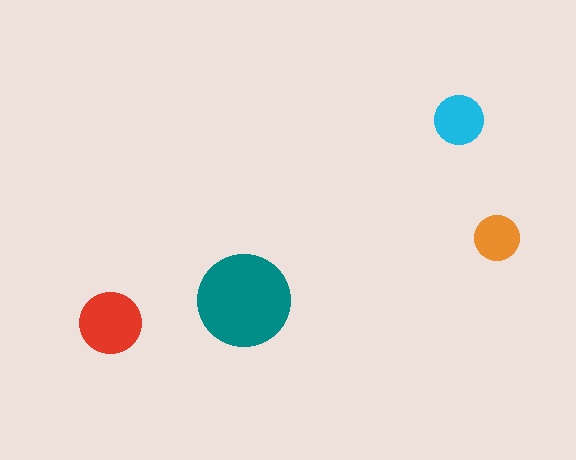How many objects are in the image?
There are 4 objects in the image.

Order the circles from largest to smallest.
the teal one, the red one, the cyan one, the orange one.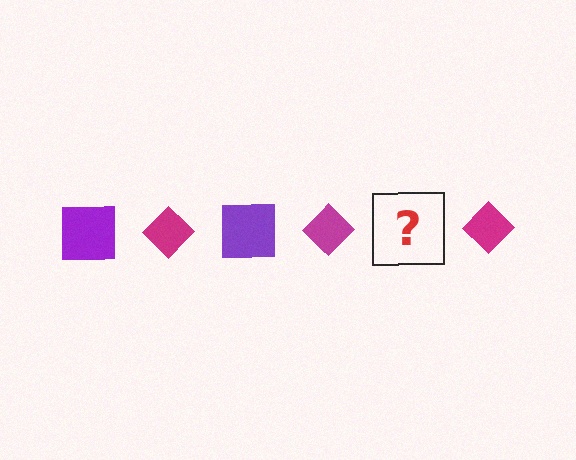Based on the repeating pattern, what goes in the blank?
The blank should be a purple square.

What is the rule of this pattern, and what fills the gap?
The rule is that the pattern alternates between purple square and magenta diamond. The gap should be filled with a purple square.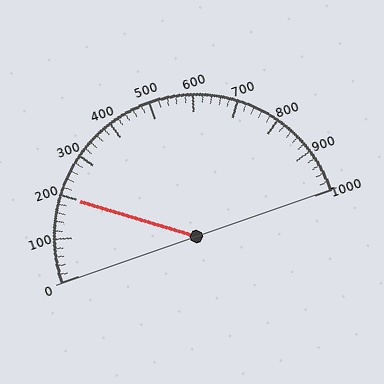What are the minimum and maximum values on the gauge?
The gauge ranges from 0 to 1000.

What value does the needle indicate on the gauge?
The needle indicates approximately 200.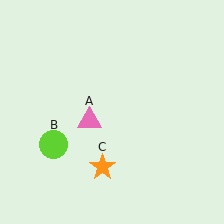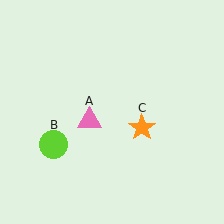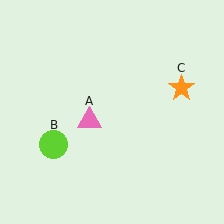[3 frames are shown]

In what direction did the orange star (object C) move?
The orange star (object C) moved up and to the right.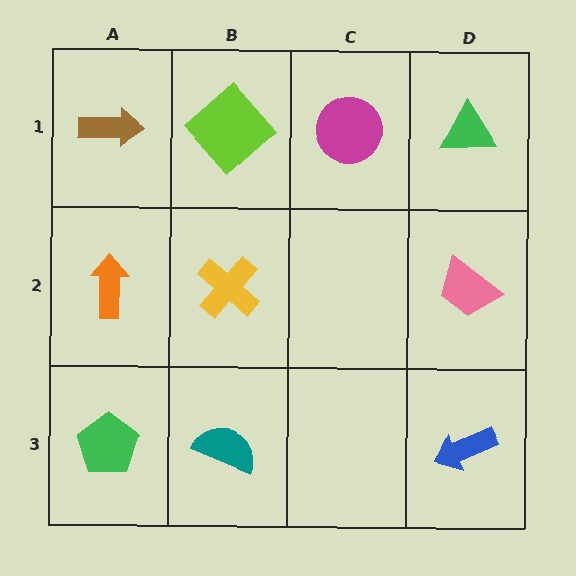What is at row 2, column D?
A pink trapezoid.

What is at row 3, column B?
A teal semicircle.